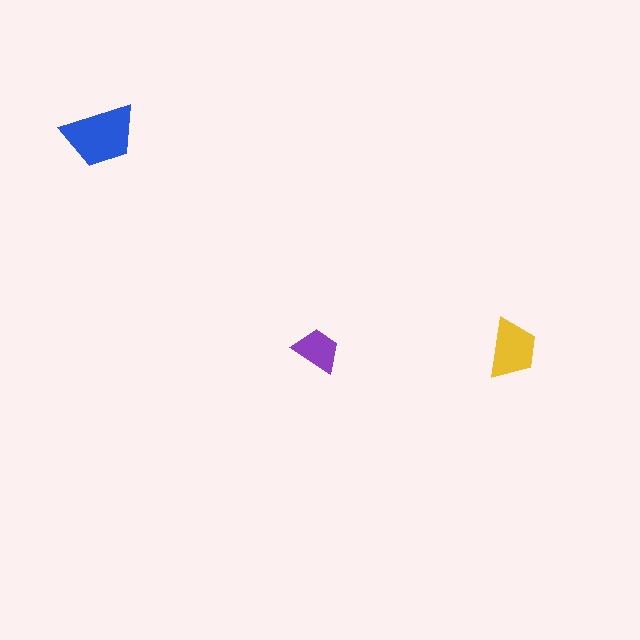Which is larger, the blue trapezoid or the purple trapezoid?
The blue one.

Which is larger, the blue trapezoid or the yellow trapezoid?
The blue one.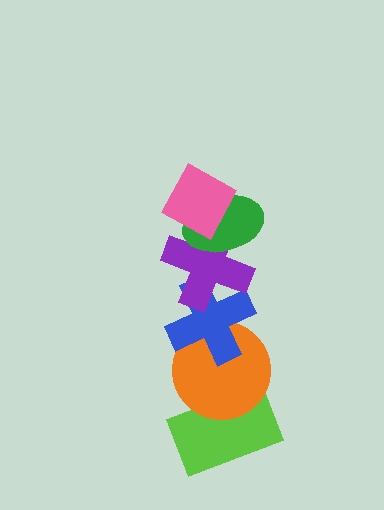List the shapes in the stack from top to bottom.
From top to bottom: the pink diamond, the green ellipse, the purple cross, the blue cross, the orange circle, the lime rectangle.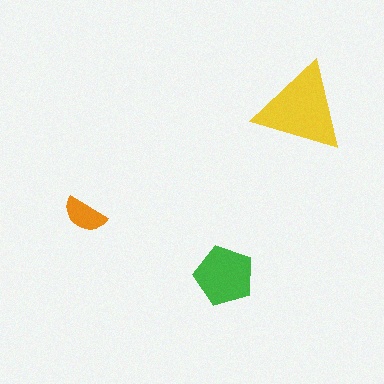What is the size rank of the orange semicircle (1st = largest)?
3rd.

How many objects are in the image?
There are 3 objects in the image.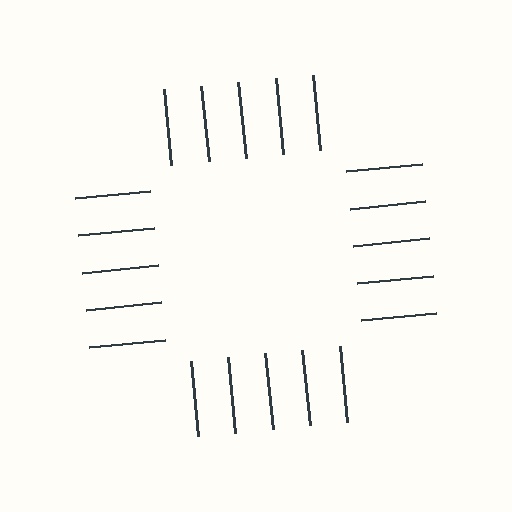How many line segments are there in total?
20 — 5 along each of the 4 edges.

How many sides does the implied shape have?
4 sides — the line-ends trace a square.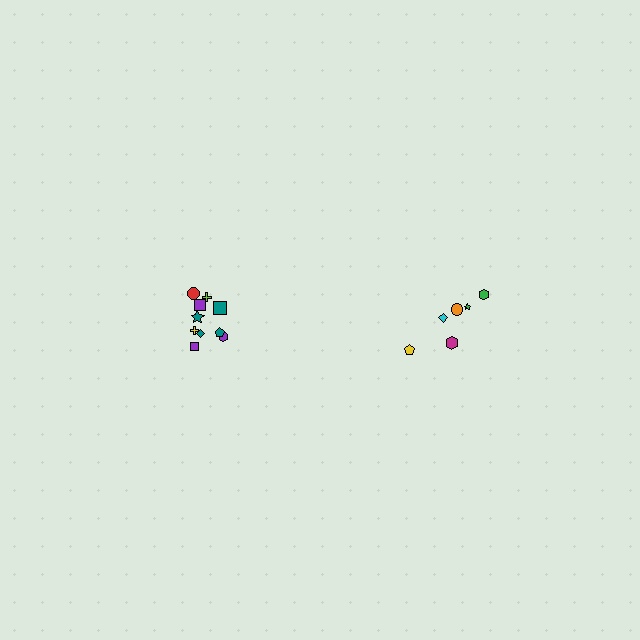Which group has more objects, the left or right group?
The left group.